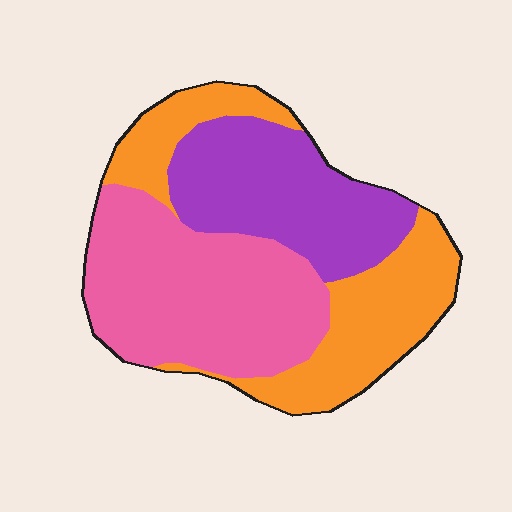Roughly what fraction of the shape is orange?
Orange covers 32% of the shape.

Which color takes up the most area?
Pink, at roughly 40%.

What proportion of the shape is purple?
Purple covers around 30% of the shape.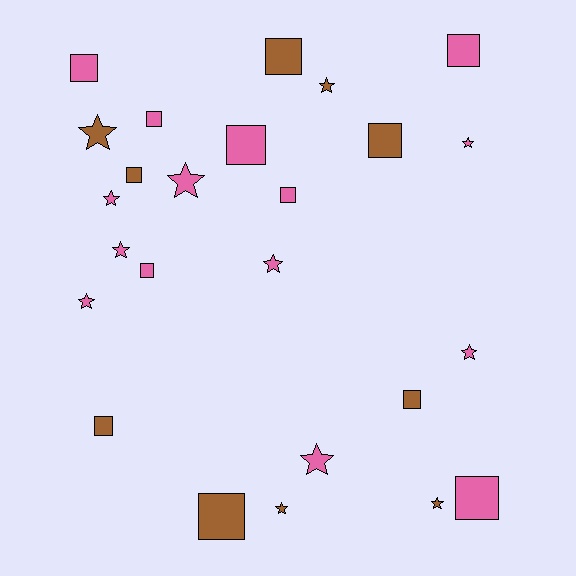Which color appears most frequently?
Pink, with 15 objects.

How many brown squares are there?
There are 6 brown squares.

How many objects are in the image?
There are 25 objects.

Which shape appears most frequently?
Square, with 13 objects.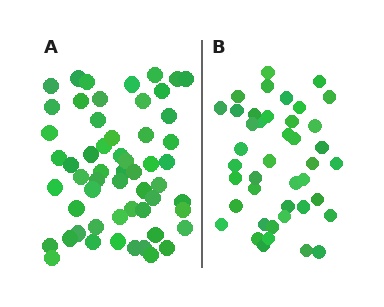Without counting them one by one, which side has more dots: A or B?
Region A (the left region) has more dots.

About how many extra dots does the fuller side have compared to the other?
Region A has approximately 15 more dots than region B.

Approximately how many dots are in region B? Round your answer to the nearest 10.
About 40 dots. (The exact count is 42, which rounds to 40.)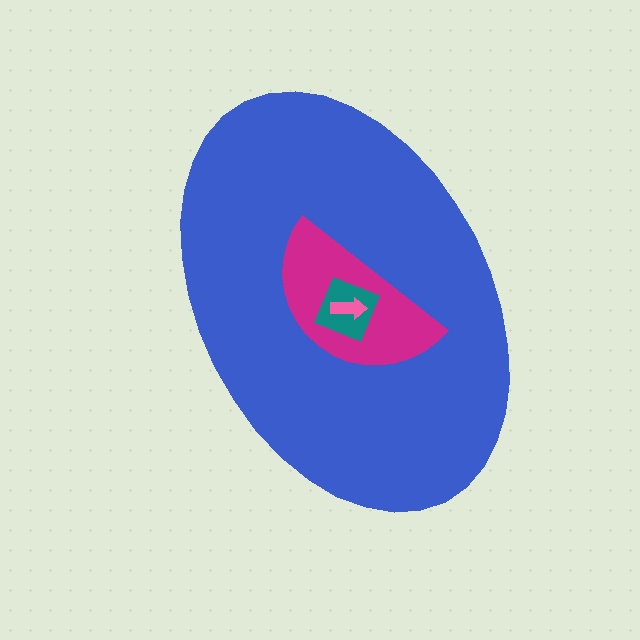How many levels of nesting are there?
4.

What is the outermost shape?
The blue ellipse.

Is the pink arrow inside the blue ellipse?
Yes.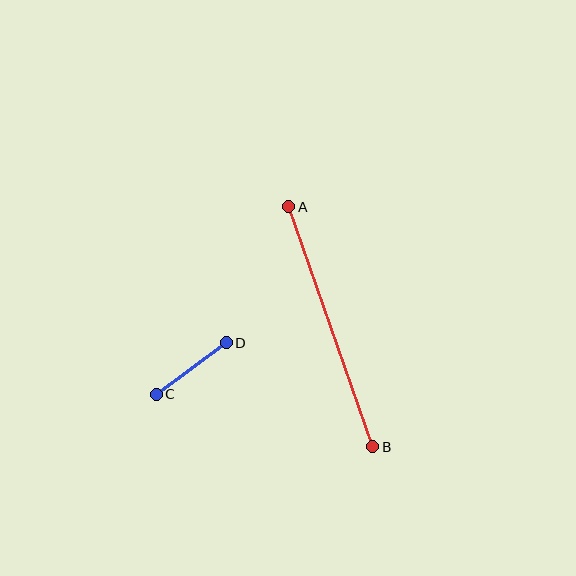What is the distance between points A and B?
The distance is approximately 254 pixels.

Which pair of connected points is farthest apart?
Points A and B are farthest apart.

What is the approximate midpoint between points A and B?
The midpoint is at approximately (331, 327) pixels.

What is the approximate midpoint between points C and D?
The midpoint is at approximately (191, 369) pixels.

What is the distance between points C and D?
The distance is approximately 87 pixels.